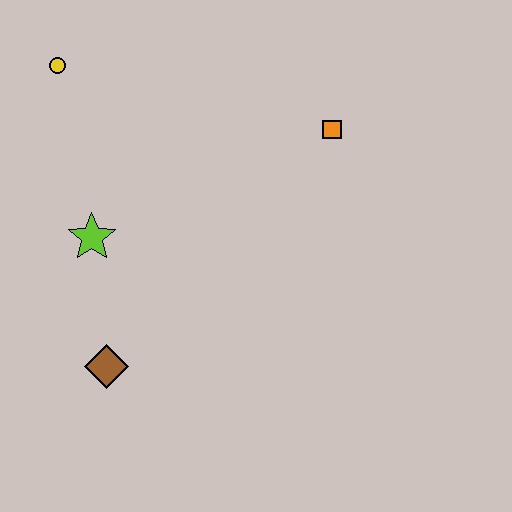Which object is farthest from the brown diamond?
The orange square is farthest from the brown diamond.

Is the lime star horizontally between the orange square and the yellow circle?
Yes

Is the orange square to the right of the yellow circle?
Yes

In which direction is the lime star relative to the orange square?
The lime star is to the left of the orange square.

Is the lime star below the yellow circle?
Yes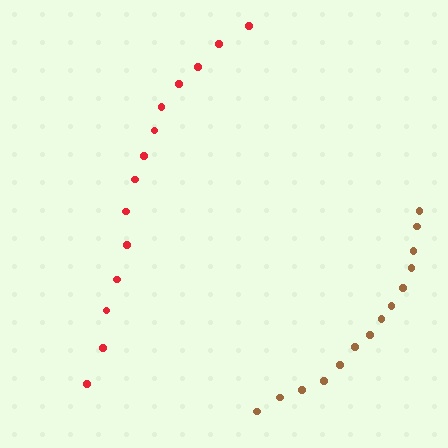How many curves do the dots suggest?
There are 2 distinct paths.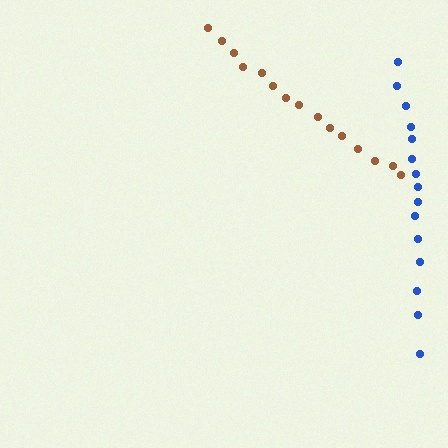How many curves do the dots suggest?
There are 2 distinct paths.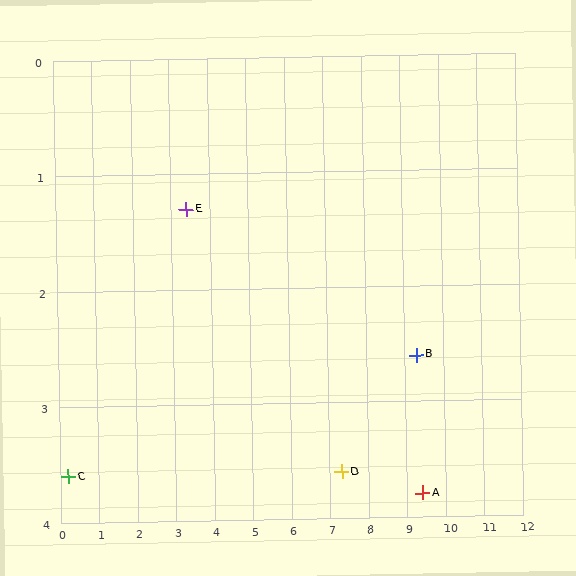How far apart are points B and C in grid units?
Points B and C are about 9.2 grid units apart.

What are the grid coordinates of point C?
Point C is at approximately (0.2, 3.6).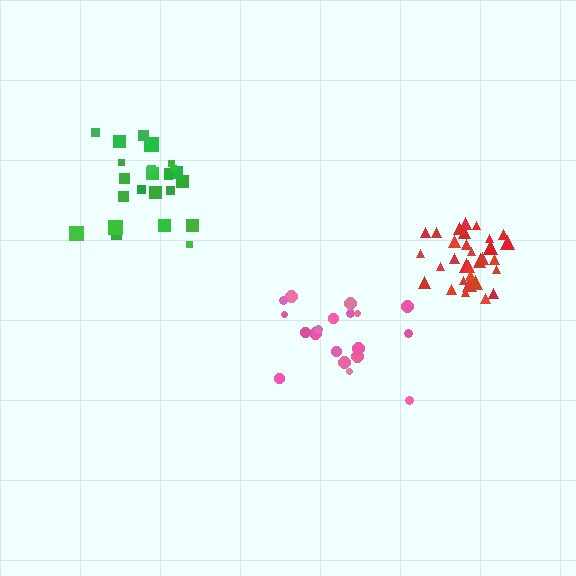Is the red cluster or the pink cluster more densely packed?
Red.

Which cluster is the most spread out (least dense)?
Pink.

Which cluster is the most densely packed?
Red.